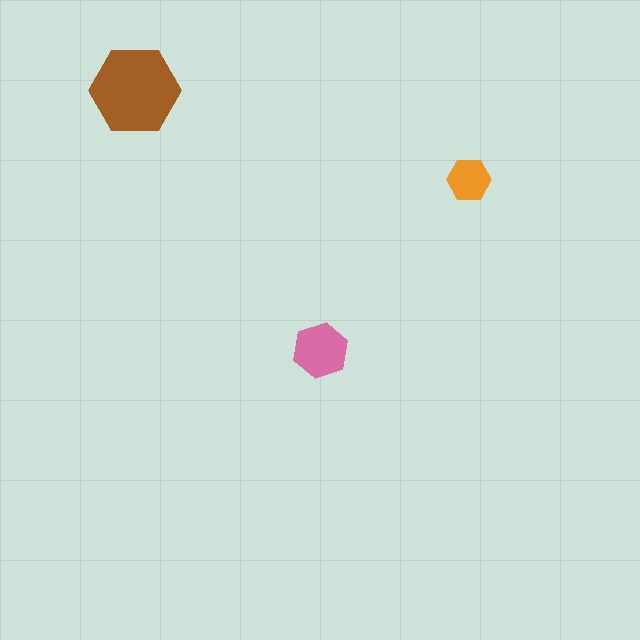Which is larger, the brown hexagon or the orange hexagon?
The brown one.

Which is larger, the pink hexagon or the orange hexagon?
The pink one.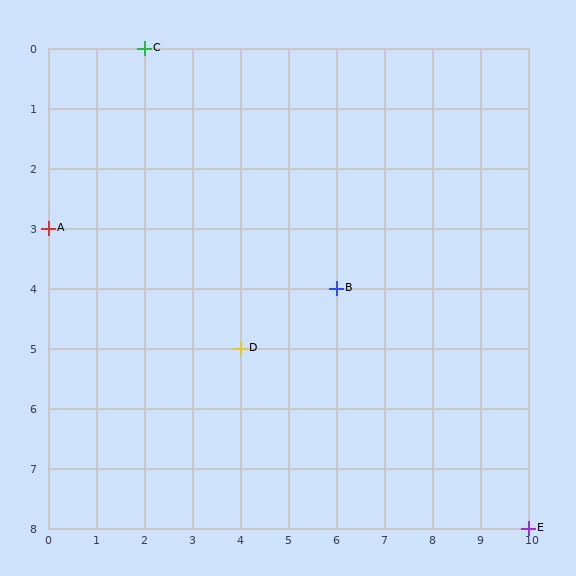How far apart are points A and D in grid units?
Points A and D are 4 columns and 2 rows apart (about 4.5 grid units diagonally).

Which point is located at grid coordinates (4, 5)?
Point D is at (4, 5).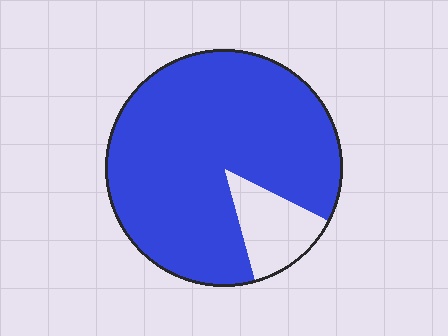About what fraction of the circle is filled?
About seven eighths (7/8).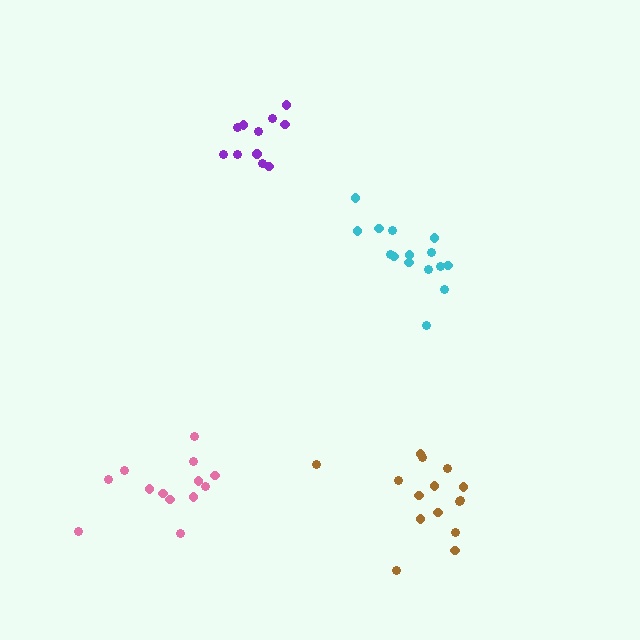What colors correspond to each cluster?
The clusters are colored: cyan, purple, brown, pink.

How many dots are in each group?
Group 1: 15 dots, Group 2: 11 dots, Group 3: 15 dots, Group 4: 13 dots (54 total).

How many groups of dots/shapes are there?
There are 4 groups.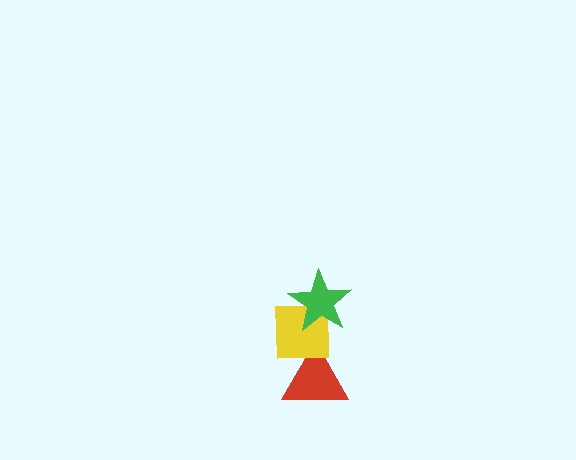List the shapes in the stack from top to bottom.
From top to bottom: the green star, the yellow square, the red triangle.